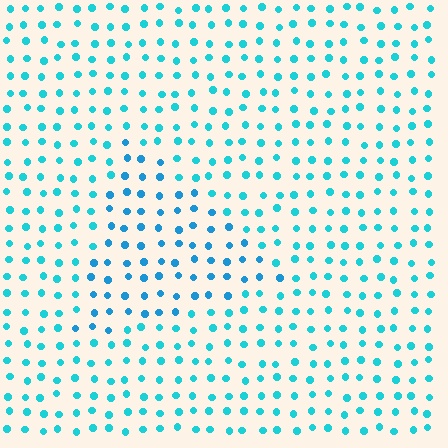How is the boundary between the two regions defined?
The boundary is defined purely by a slight shift in hue (about 19 degrees). Spacing, size, and orientation are identical on both sides.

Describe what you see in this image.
The image is filled with small cyan elements in a uniform arrangement. A triangle-shaped region is visible where the elements are tinted to a slightly different hue, forming a subtle color boundary.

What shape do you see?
I see a triangle.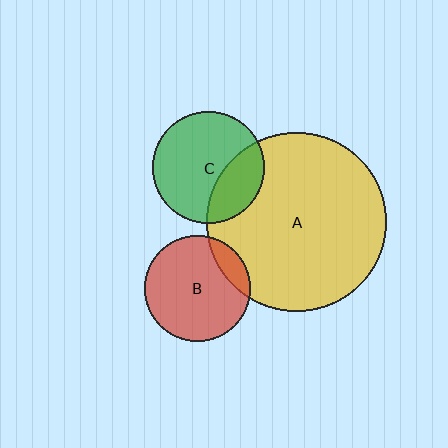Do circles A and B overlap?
Yes.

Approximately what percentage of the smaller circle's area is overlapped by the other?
Approximately 15%.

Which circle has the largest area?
Circle A (yellow).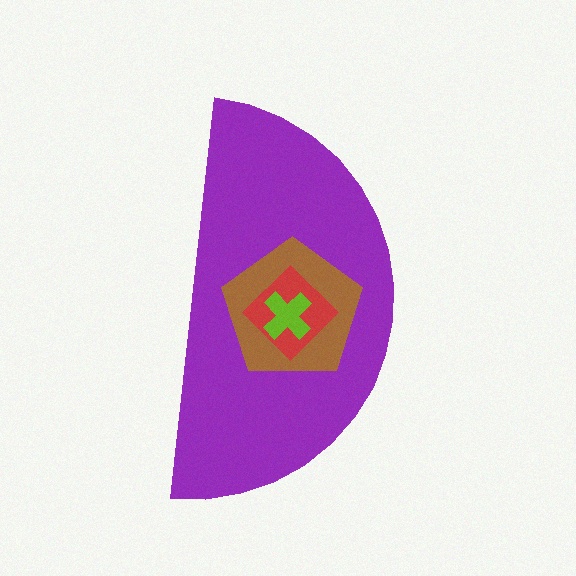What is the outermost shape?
The purple semicircle.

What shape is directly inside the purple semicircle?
The brown pentagon.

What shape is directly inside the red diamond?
The lime cross.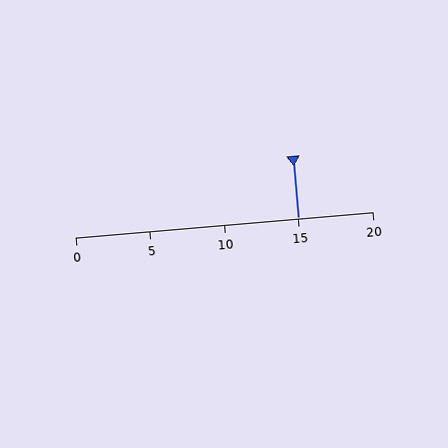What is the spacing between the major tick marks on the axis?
The major ticks are spaced 5 apart.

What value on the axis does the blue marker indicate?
The marker indicates approximately 15.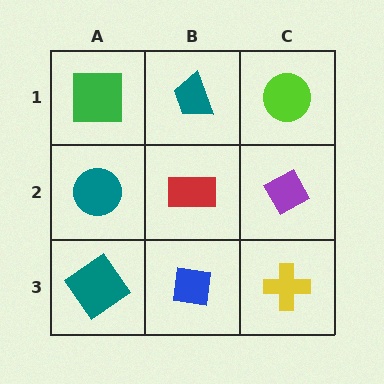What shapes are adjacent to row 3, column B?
A red rectangle (row 2, column B), a teal diamond (row 3, column A), a yellow cross (row 3, column C).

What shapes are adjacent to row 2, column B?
A teal trapezoid (row 1, column B), a blue square (row 3, column B), a teal circle (row 2, column A), a purple diamond (row 2, column C).